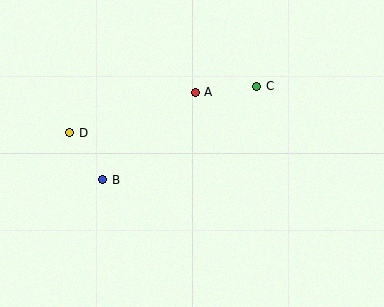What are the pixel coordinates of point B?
Point B is at (103, 180).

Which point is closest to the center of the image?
Point A at (195, 92) is closest to the center.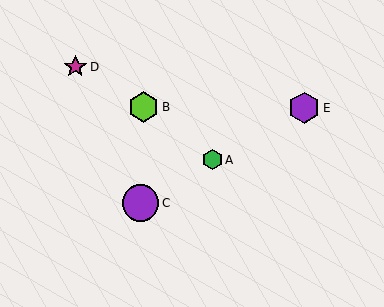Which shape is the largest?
The purple circle (labeled C) is the largest.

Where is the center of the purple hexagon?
The center of the purple hexagon is at (304, 108).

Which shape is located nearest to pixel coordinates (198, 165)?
The green hexagon (labeled A) at (212, 160) is nearest to that location.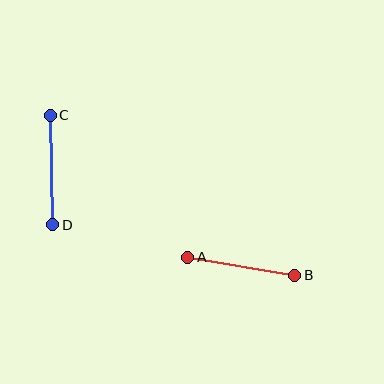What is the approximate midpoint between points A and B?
The midpoint is at approximately (241, 266) pixels.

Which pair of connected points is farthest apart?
Points C and D are farthest apart.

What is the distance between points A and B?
The distance is approximately 108 pixels.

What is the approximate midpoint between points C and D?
The midpoint is at approximately (52, 170) pixels.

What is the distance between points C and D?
The distance is approximately 110 pixels.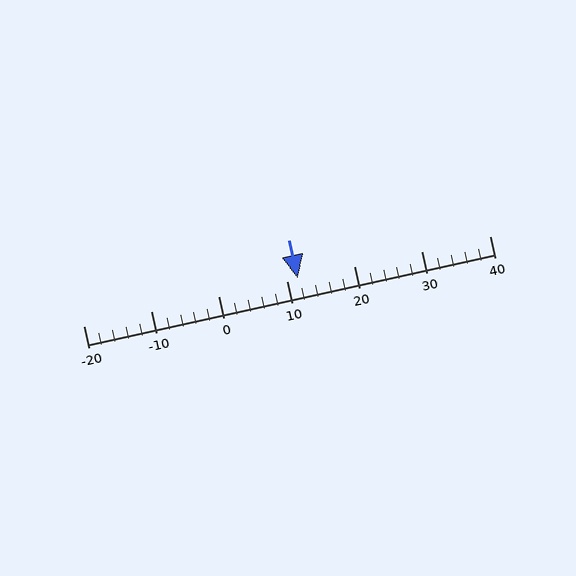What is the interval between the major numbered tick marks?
The major tick marks are spaced 10 units apart.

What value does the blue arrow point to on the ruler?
The blue arrow points to approximately 12.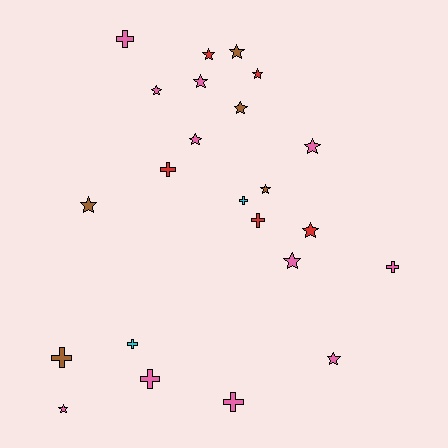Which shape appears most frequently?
Star, with 14 objects.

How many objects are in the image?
There are 23 objects.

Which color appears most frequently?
Pink, with 11 objects.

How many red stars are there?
There are 3 red stars.